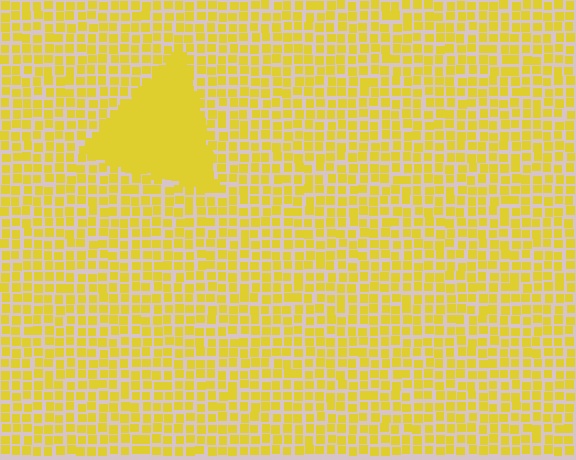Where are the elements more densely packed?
The elements are more densely packed inside the triangle boundary.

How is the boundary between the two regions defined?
The boundary is defined by a change in element density (approximately 2.7x ratio). All elements are the same color, size, and shape.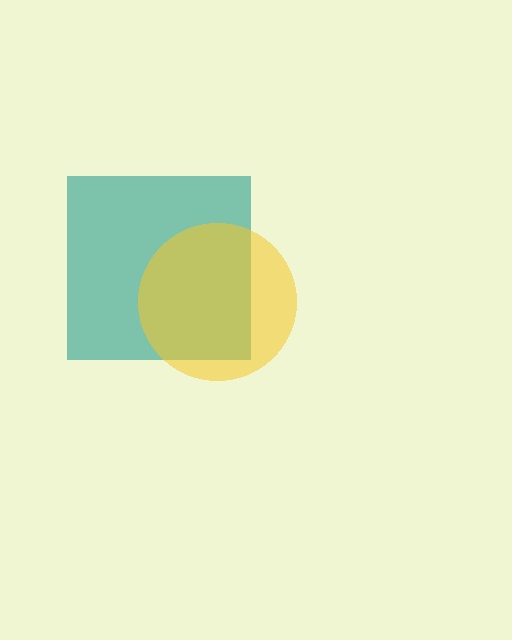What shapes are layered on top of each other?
The layered shapes are: a teal square, a yellow circle.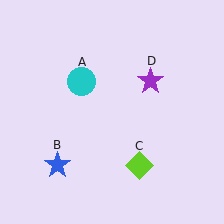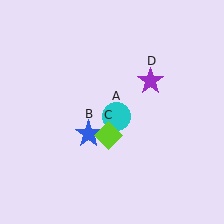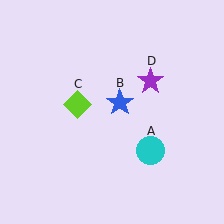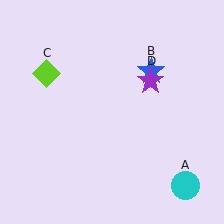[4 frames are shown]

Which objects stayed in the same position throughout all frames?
Purple star (object D) remained stationary.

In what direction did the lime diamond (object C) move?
The lime diamond (object C) moved up and to the left.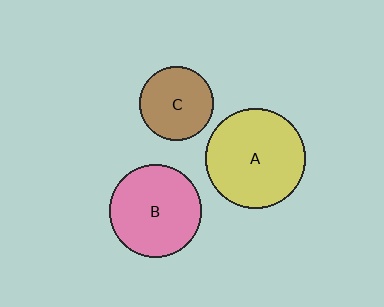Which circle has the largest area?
Circle A (yellow).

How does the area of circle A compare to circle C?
Approximately 1.8 times.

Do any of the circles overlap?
No, none of the circles overlap.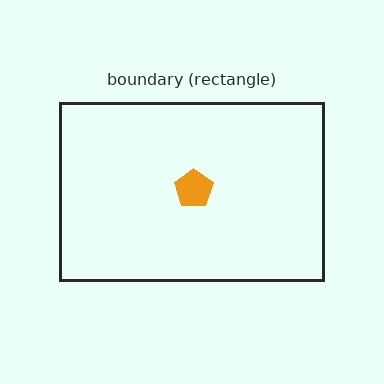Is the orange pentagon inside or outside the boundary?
Inside.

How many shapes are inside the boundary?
1 inside, 0 outside.